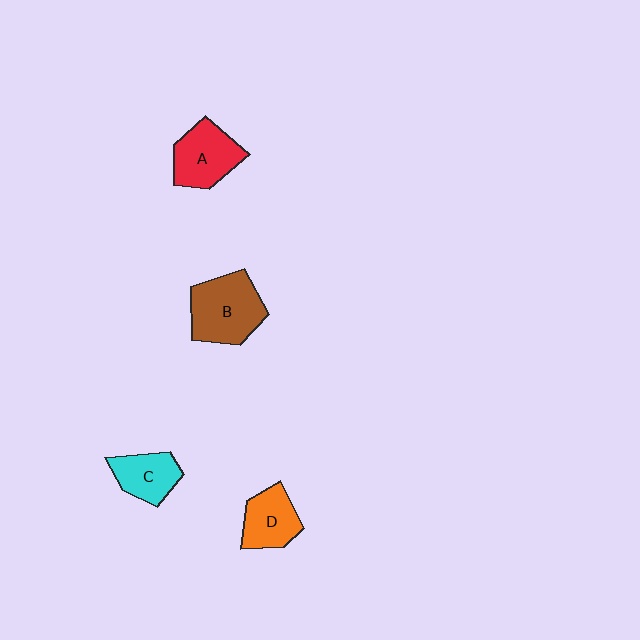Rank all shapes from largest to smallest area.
From largest to smallest: B (brown), A (red), D (orange), C (cyan).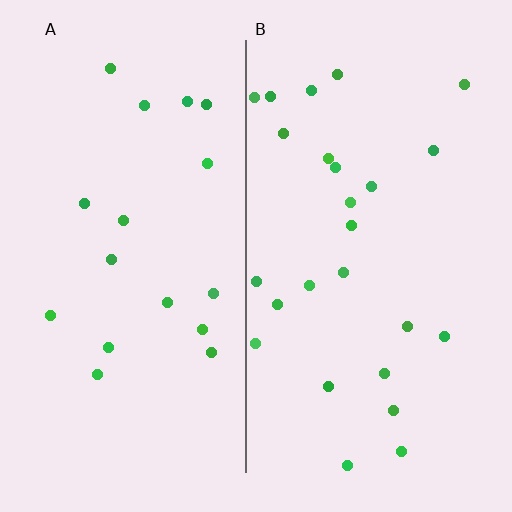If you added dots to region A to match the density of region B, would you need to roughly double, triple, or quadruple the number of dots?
Approximately double.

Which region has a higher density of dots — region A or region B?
B (the right).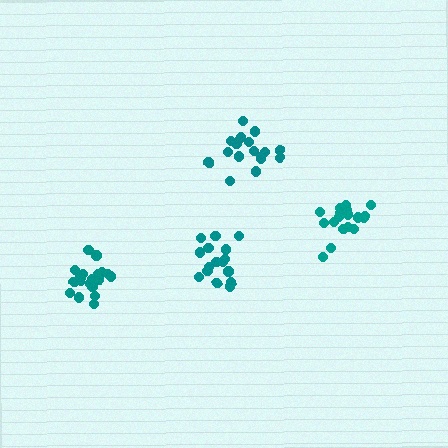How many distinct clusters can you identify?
There are 4 distinct clusters.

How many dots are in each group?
Group 1: 18 dots, Group 2: 16 dots, Group 3: 19 dots, Group 4: 20 dots (73 total).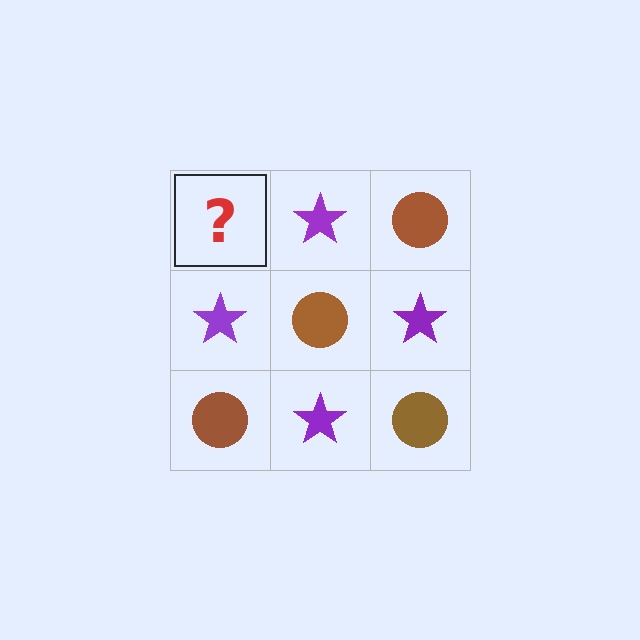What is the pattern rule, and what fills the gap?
The rule is that it alternates brown circle and purple star in a checkerboard pattern. The gap should be filled with a brown circle.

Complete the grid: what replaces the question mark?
The question mark should be replaced with a brown circle.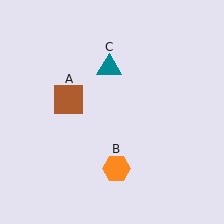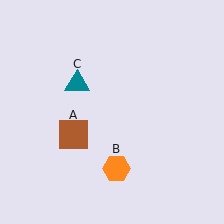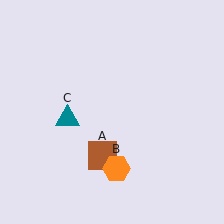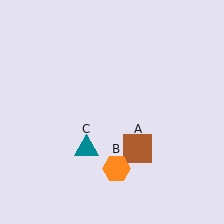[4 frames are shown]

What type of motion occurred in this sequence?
The brown square (object A), teal triangle (object C) rotated counterclockwise around the center of the scene.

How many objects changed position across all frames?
2 objects changed position: brown square (object A), teal triangle (object C).